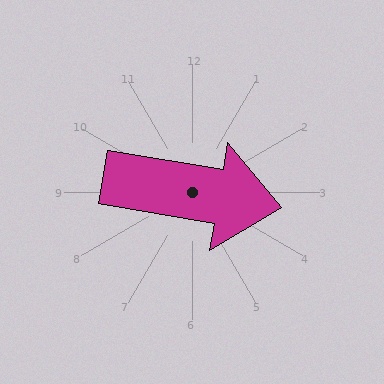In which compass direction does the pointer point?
East.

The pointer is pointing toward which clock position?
Roughly 3 o'clock.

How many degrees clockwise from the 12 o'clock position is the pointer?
Approximately 100 degrees.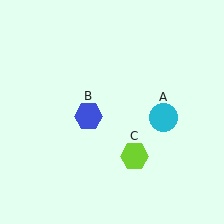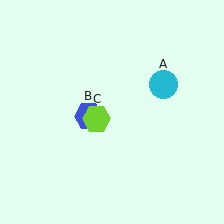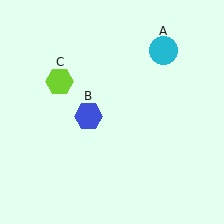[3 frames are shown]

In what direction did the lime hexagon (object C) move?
The lime hexagon (object C) moved up and to the left.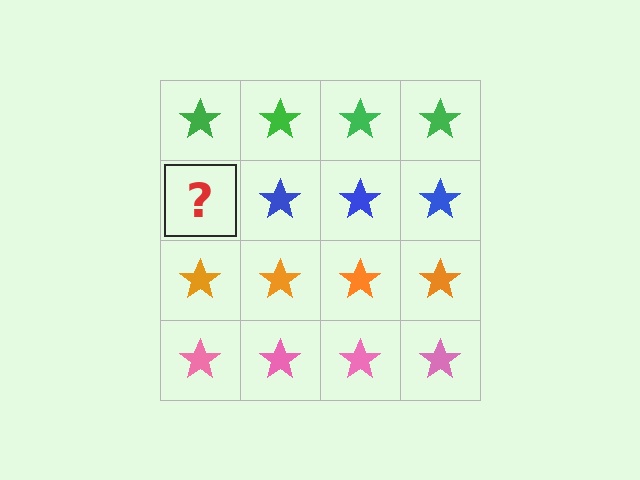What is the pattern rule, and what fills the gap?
The rule is that each row has a consistent color. The gap should be filled with a blue star.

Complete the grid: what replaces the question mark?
The question mark should be replaced with a blue star.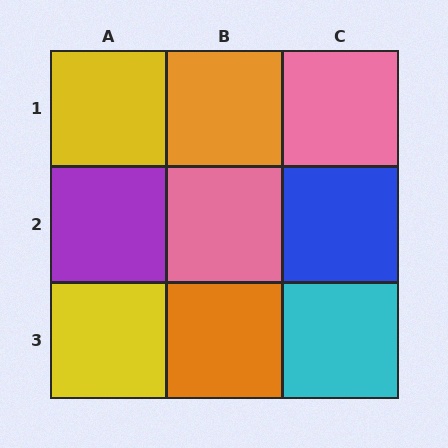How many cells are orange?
2 cells are orange.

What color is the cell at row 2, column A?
Purple.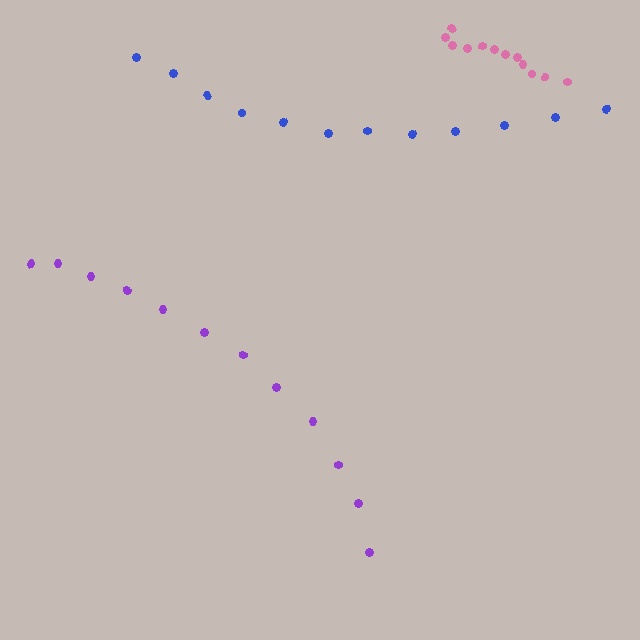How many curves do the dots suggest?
There are 3 distinct paths.